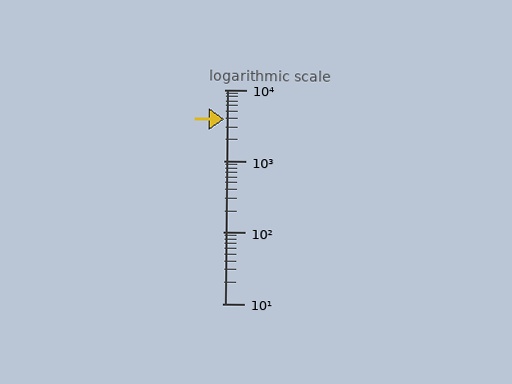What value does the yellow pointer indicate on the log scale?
The pointer indicates approximately 3800.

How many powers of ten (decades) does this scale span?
The scale spans 3 decades, from 10 to 10000.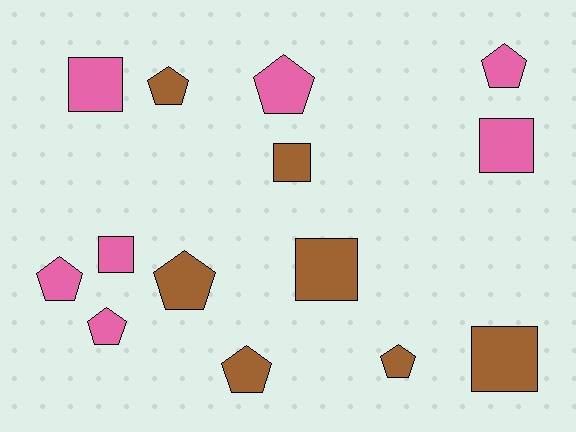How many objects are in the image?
There are 14 objects.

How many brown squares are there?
There are 3 brown squares.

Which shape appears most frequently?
Pentagon, with 8 objects.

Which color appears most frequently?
Brown, with 7 objects.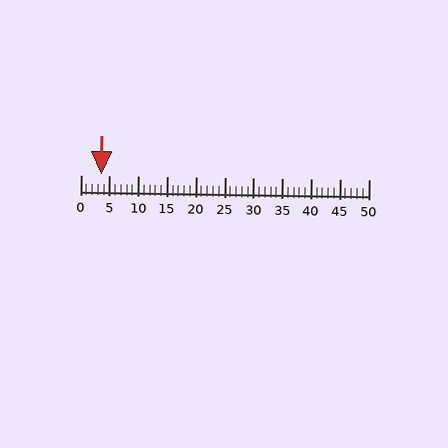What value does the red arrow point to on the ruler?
The red arrow points to approximately 4.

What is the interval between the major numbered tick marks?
The major tick marks are spaced 5 units apart.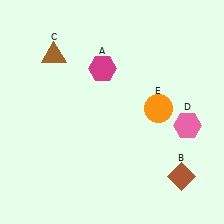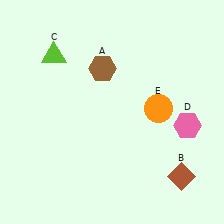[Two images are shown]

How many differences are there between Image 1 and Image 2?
There are 2 differences between the two images.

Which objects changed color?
A changed from magenta to brown. C changed from brown to lime.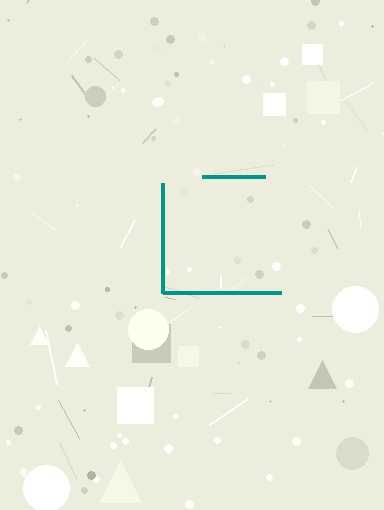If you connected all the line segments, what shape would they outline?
They would outline a square.